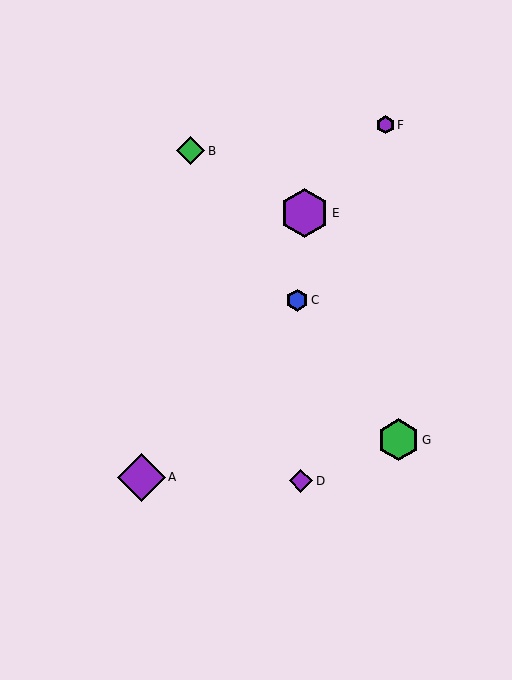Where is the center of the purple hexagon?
The center of the purple hexagon is at (385, 125).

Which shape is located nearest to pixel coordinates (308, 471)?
The purple diamond (labeled D) at (301, 481) is nearest to that location.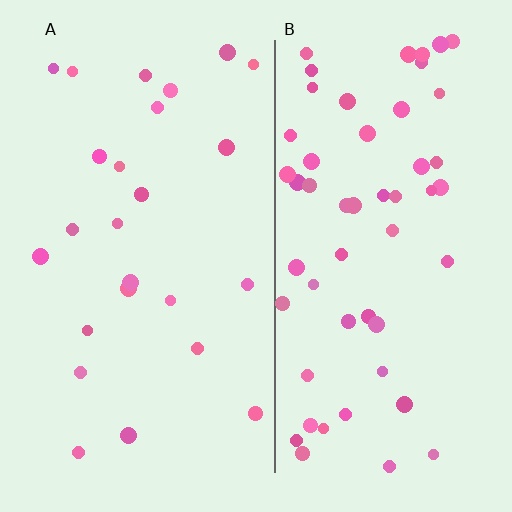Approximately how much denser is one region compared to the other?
Approximately 2.2× — region B over region A.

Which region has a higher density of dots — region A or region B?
B (the right).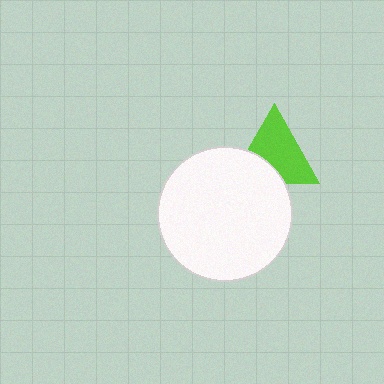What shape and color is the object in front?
The object in front is a white circle.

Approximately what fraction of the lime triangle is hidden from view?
Roughly 31% of the lime triangle is hidden behind the white circle.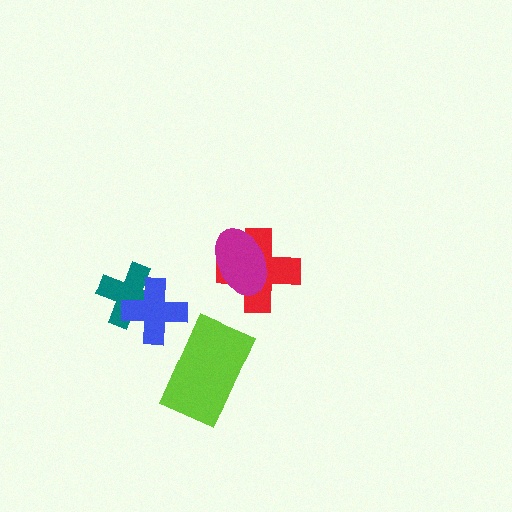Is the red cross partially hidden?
Yes, it is partially covered by another shape.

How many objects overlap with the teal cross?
1 object overlaps with the teal cross.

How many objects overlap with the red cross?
1 object overlaps with the red cross.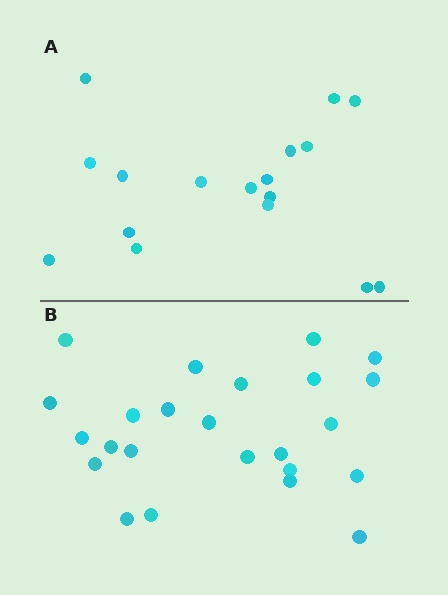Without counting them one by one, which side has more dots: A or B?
Region B (the bottom region) has more dots.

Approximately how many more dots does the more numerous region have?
Region B has roughly 8 or so more dots than region A.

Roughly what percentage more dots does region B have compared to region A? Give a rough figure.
About 40% more.